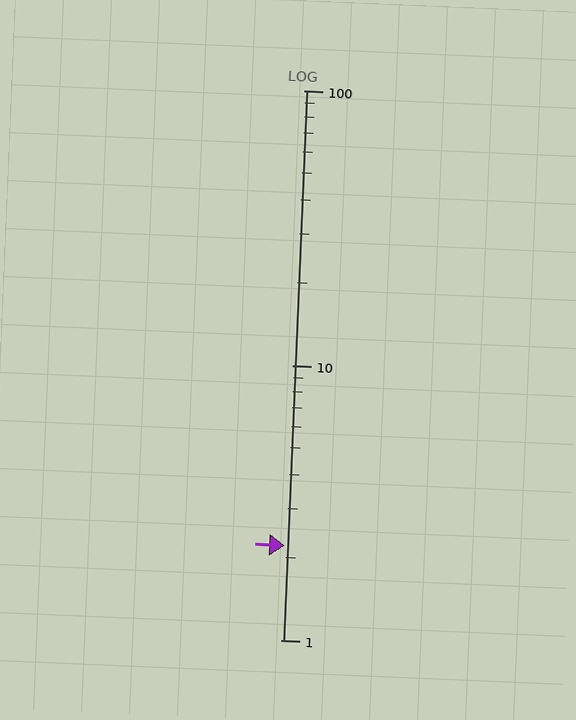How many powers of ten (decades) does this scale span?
The scale spans 2 decades, from 1 to 100.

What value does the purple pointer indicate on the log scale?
The pointer indicates approximately 2.2.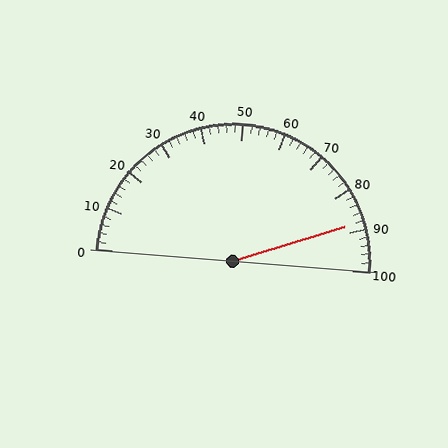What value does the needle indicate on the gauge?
The needle indicates approximately 88.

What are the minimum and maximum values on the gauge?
The gauge ranges from 0 to 100.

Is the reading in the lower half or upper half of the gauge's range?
The reading is in the upper half of the range (0 to 100).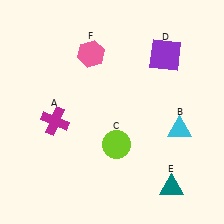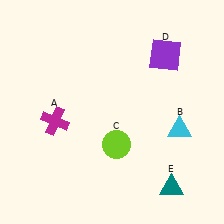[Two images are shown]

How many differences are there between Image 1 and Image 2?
There is 1 difference between the two images.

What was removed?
The pink hexagon (F) was removed in Image 2.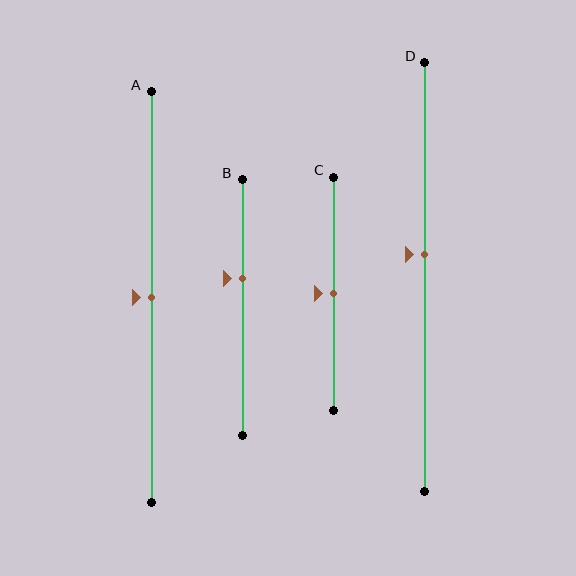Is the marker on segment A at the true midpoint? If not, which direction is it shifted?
Yes, the marker on segment A is at the true midpoint.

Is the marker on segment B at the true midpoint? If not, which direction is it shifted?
No, the marker on segment B is shifted upward by about 11% of the segment length.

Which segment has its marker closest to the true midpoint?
Segment A has its marker closest to the true midpoint.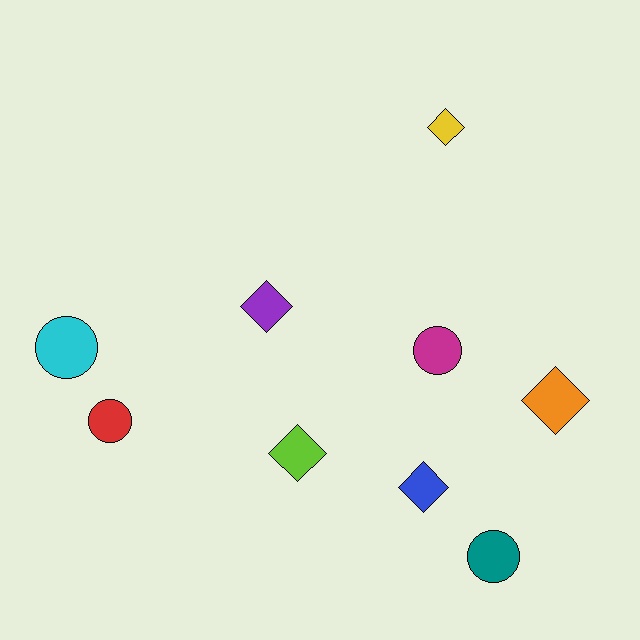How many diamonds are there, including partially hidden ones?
There are 5 diamonds.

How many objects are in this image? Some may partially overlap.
There are 9 objects.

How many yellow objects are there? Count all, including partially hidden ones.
There is 1 yellow object.